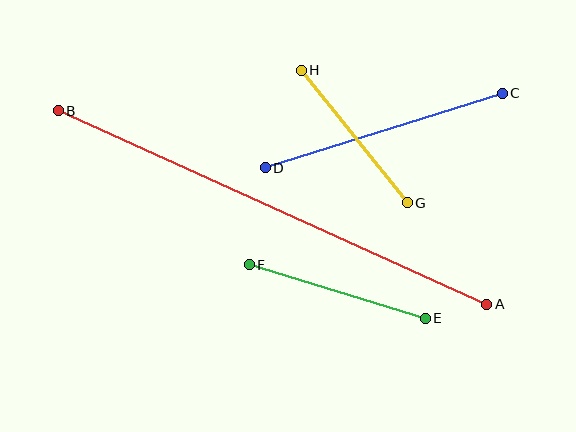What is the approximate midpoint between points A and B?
The midpoint is at approximately (272, 208) pixels.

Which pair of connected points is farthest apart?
Points A and B are farthest apart.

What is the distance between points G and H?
The distance is approximately 170 pixels.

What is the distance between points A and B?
The distance is approximately 470 pixels.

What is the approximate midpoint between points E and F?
The midpoint is at approximately (337, 292) pixels.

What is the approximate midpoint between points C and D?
The midpoint is at approximately (384, 130) pixels.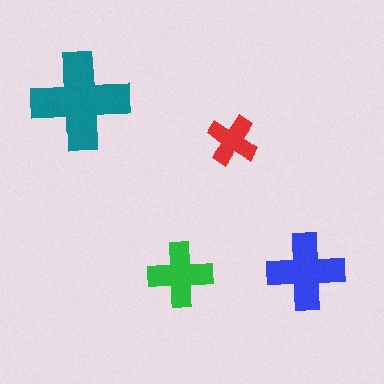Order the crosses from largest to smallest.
the teal one, the blue one, the green one, the red one.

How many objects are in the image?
There are 4 objects in the image.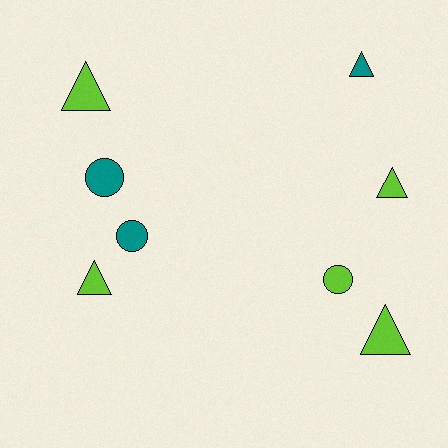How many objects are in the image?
There are 8 objects.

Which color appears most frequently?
Lime, with 5 objects.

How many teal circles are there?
There are 2 teal circles.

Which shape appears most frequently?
Triangle, with 5 objects.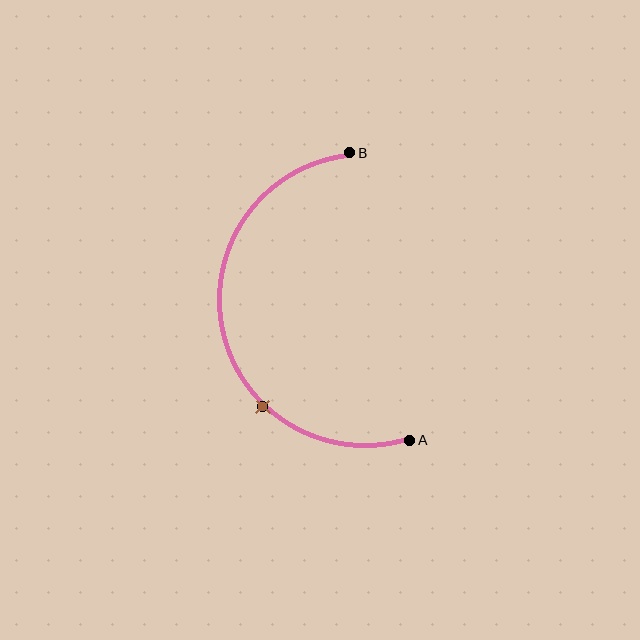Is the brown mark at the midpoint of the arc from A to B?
No. The brown mark lies on the arc but is closer to endpoint A. The arc midpoint would be at the point on the curve equidistant along the arc from both A and B.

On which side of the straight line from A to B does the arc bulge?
The arc bulges to the left of the straight line connecting A and B.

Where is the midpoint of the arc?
The arc midpoint is the point on the curve farthest from the straight line joining A and B. It sits to the left of that line.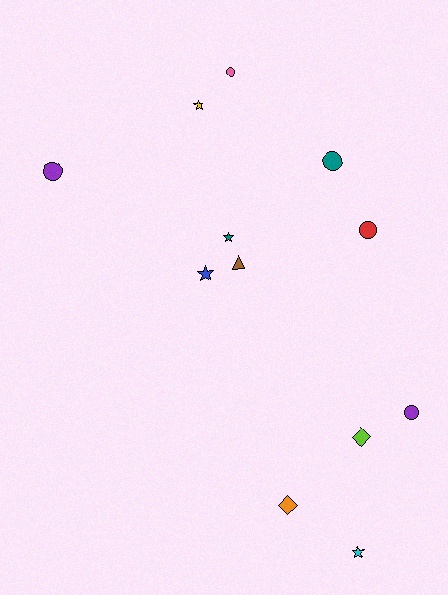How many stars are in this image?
There are 4 stars.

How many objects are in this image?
There are 12 objects.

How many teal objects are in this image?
There are 2 teal objects.